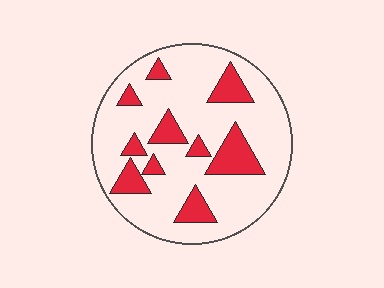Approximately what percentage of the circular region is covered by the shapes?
Approximately 20%.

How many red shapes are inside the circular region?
10.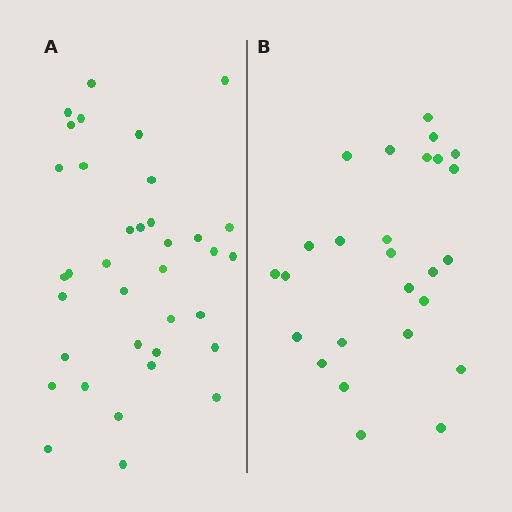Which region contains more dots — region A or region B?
Region A (the left region) has more dots.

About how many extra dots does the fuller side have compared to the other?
Region A has roughly 10 or so more dots than region B.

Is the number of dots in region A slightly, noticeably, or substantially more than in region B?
Region A has noticeably more, but not dramatically so. The ratio is roughly 1.4 to 1.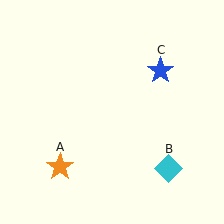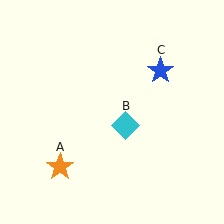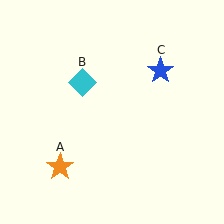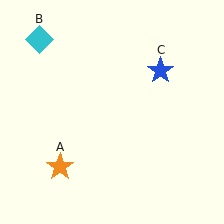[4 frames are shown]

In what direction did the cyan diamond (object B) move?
The cyan diamond (object B) moved up and to the left.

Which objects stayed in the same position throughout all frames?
Orange star (object A) and blue star (object C) remained stationary.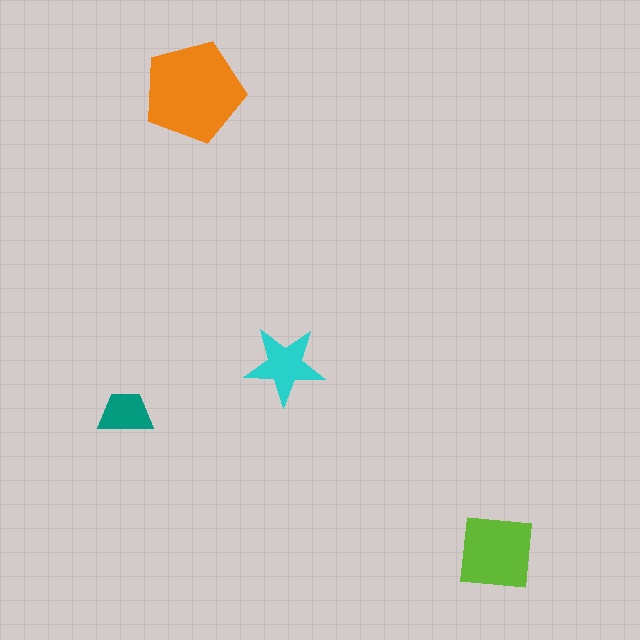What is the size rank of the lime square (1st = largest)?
2nd.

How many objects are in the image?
There are 4 objects in the image.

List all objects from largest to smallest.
The orange pentagon, the lime square, the cyan star, the teal trapezoid.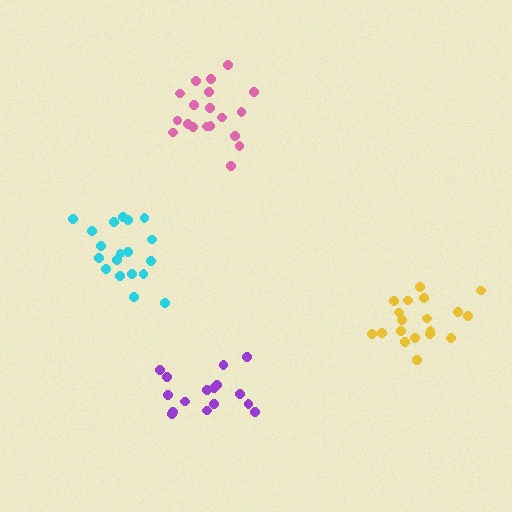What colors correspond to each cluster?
The clusters are colored: yellow, purple, cyan, pink.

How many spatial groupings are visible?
There are 4 spatial groupings.